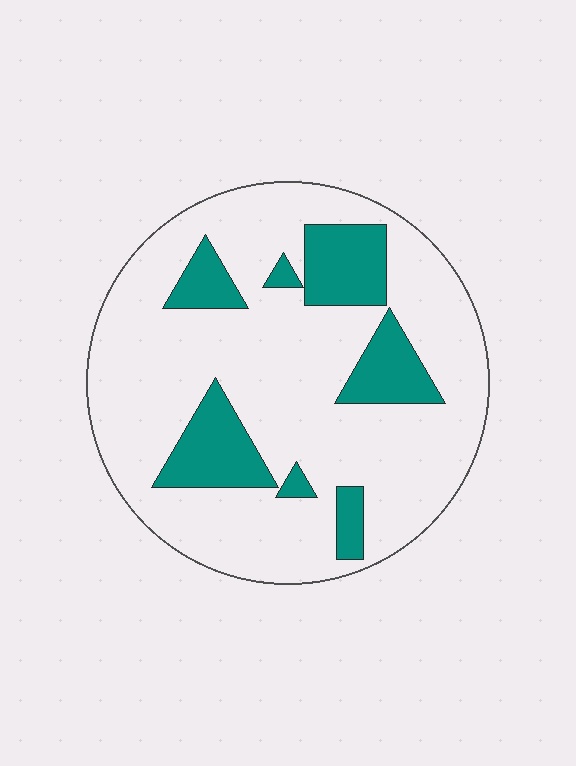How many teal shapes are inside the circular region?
7.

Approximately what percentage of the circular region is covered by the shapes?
Approximately 20%.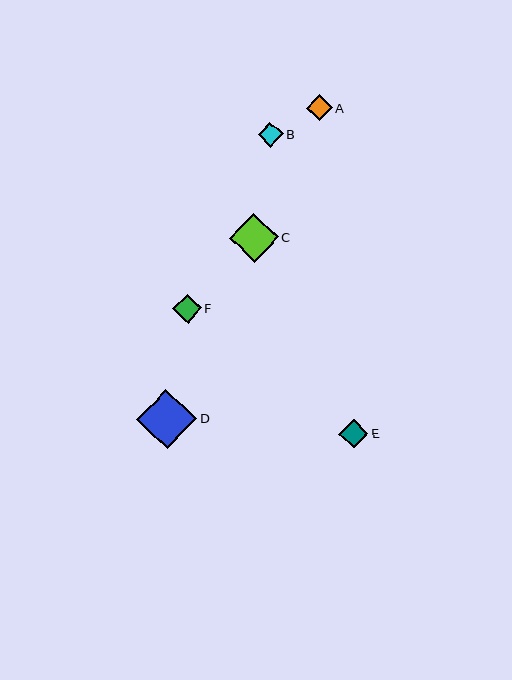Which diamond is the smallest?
Diamond B is the smallest with a size of approximately 25 pixels.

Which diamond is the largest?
Diamond D is the largest with a size of approximately 60 pixels.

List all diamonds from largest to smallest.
From largest to smallest: D, C, E, F, A, B.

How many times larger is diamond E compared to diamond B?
Diamond E is approximately 1.2 times the size of diamond B.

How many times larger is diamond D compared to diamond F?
Diamond D is approximately 2.1 times the size of diamond F.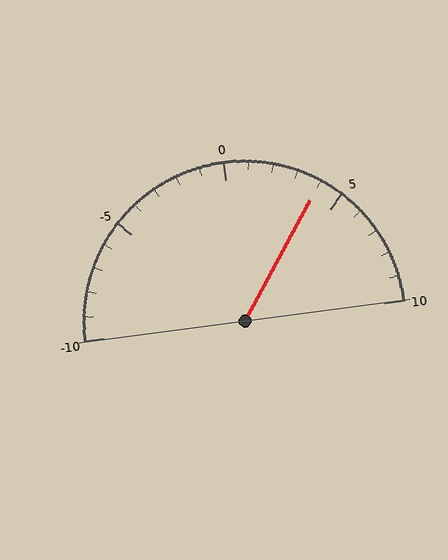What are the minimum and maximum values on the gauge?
The gauge ranges from -10 to 10.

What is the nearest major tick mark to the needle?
The nearest major tick mark is 5.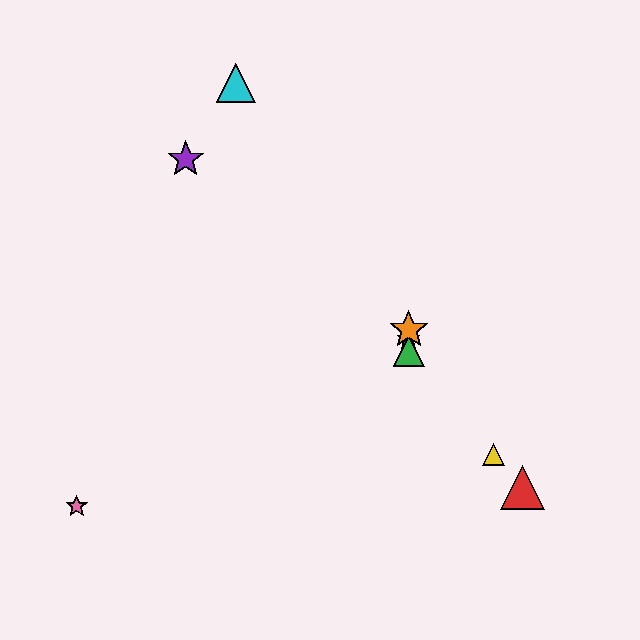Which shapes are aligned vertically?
The blue star, the green triangle, the orange star are aligned vertically.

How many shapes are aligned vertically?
3 shapes (the blue star, the green triangle, the orange star) are aligned vertically.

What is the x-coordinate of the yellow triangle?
The yellow triangle is at x≈494.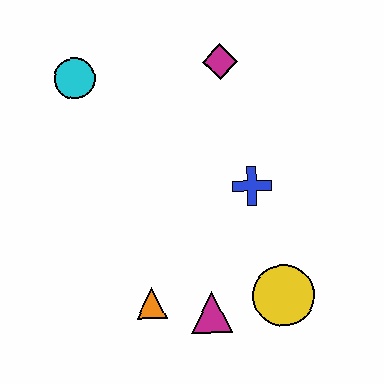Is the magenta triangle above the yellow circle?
No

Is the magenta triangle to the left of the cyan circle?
No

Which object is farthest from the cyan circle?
The yellow circle is farthest from the cyan circle.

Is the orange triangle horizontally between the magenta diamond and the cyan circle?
Yes